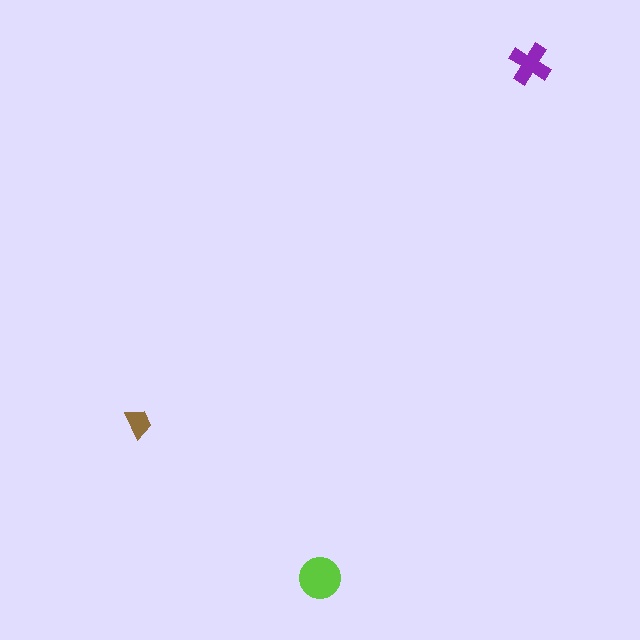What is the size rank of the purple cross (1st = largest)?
2nd.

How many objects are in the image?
There are 3 objects in the image.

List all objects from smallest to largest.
The brown trapezoid, the purple cross, the lime circle.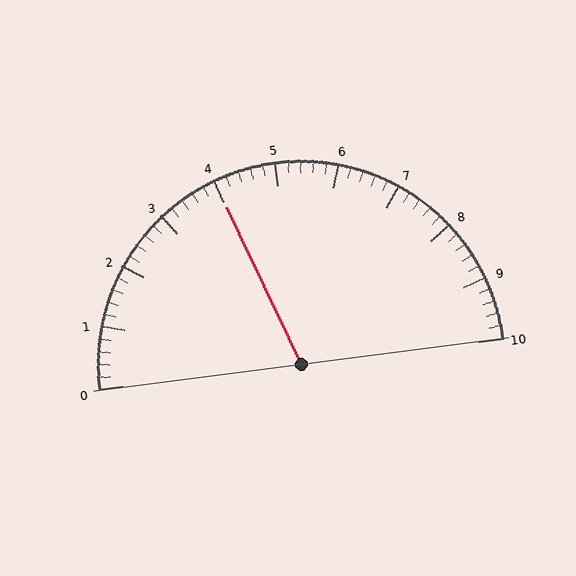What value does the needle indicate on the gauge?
The needle indicates approximately 4.0.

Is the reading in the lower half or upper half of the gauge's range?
The reading is in the lower half of the range (0 to 10).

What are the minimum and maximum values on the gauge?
The gauge ranges from 0 to 10.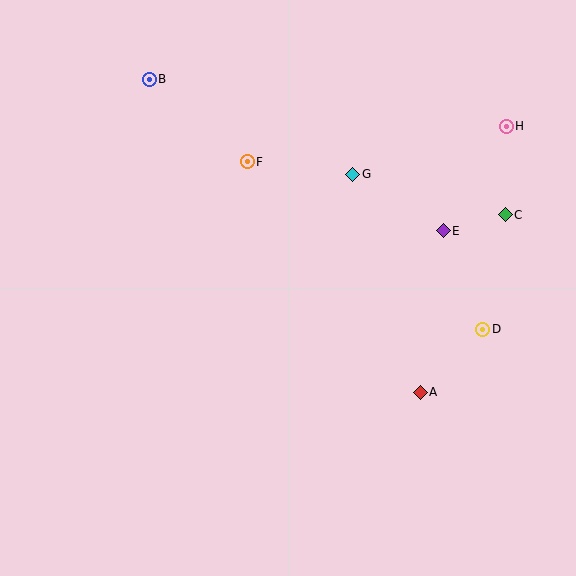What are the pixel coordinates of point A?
Point A is at (420, 392).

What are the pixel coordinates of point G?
Point G is at (353, 174).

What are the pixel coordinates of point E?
Point E is at (443, 231).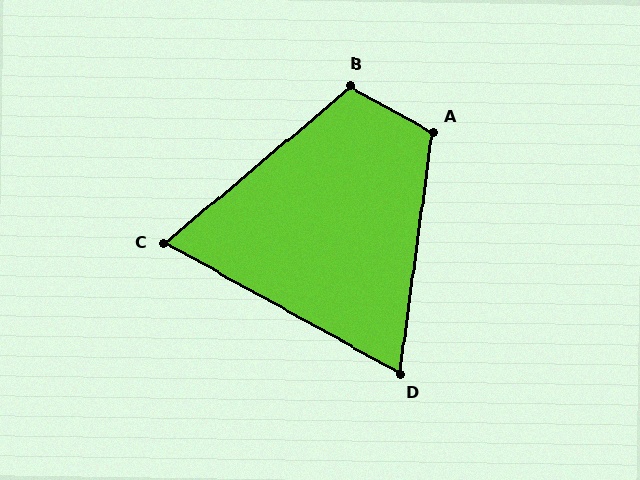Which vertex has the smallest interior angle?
D, at approximately 69 degrees.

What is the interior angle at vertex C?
Approximately 69 degrees (acute).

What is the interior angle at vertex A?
Approximately 111 degrees (obtuse).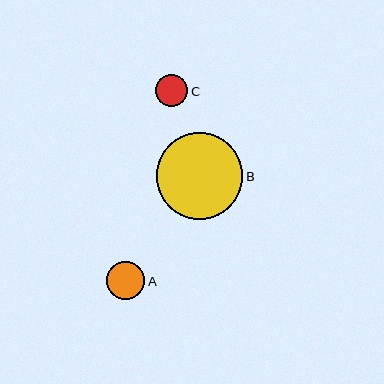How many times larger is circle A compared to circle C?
Circle A is approximately 1.2 times the size of circle C.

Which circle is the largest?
Circle B is the largest with a size of approximately 86 pixels.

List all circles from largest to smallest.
From largest to smallest: B, A, C.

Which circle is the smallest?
Circle C is the smallest with a size of approximately 33 pixels.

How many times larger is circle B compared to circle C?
Circle B is approximately 2.6 times the size of circle C.